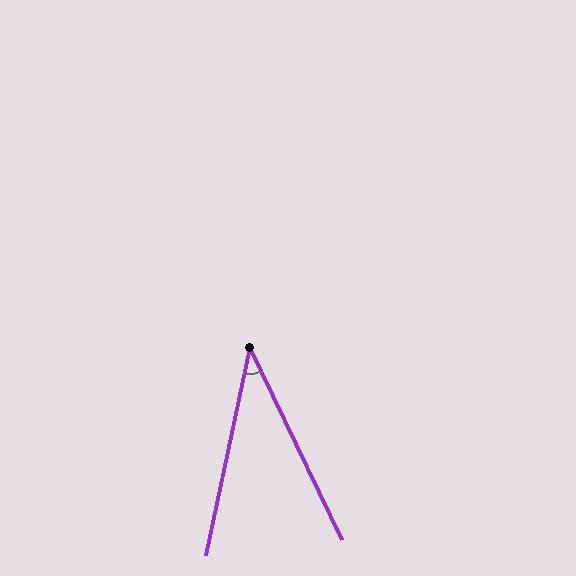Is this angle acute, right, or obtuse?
It is acute.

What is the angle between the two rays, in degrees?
Approximately 38 degrees.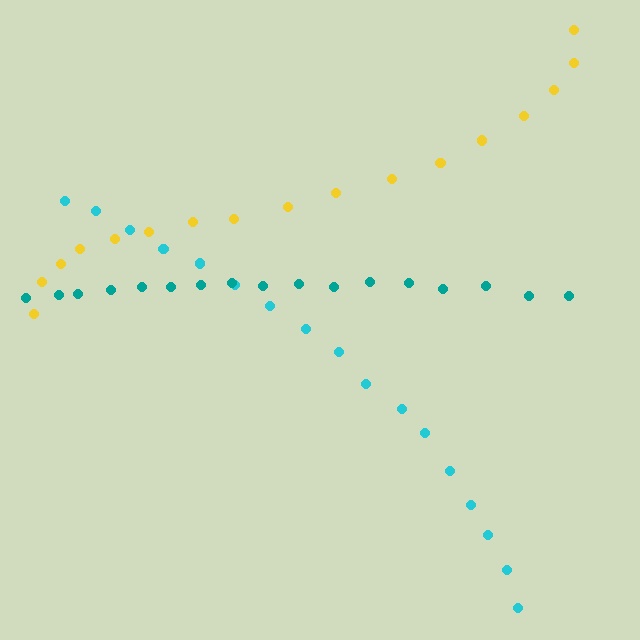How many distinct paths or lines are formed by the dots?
There are 3 distinct paths.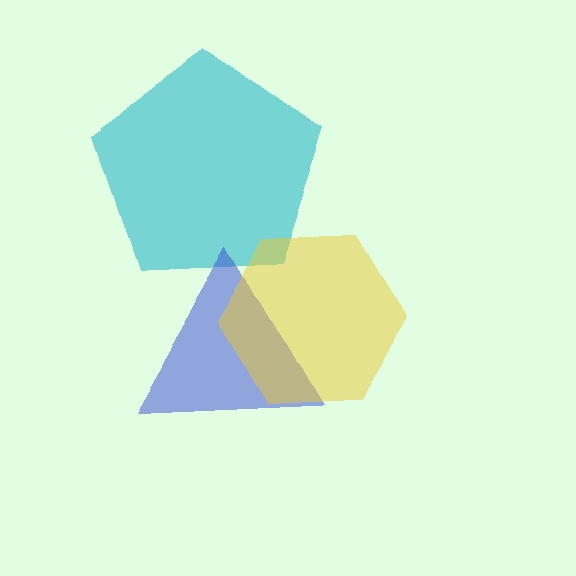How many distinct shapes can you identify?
There are 3 distinct shapes: a cyan pentagon, a blue triangle, a yellow hexagon.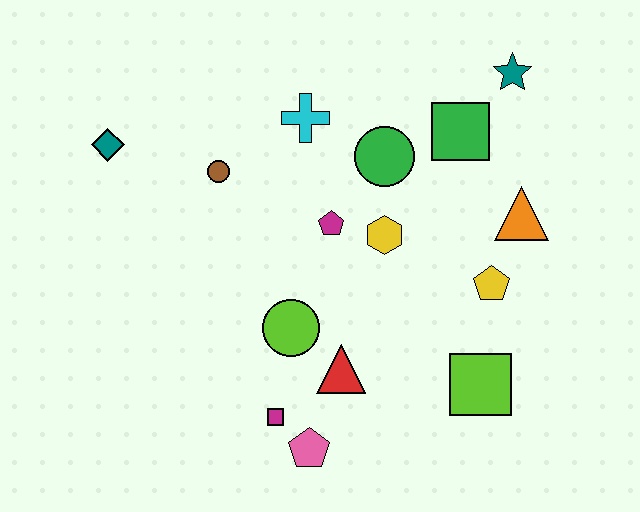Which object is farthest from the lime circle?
The teal star is farthest from the lime circle.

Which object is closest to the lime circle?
The red triangle is closest to the lime circle.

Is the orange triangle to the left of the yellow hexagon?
No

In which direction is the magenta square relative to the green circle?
The magenta square is below the green circle.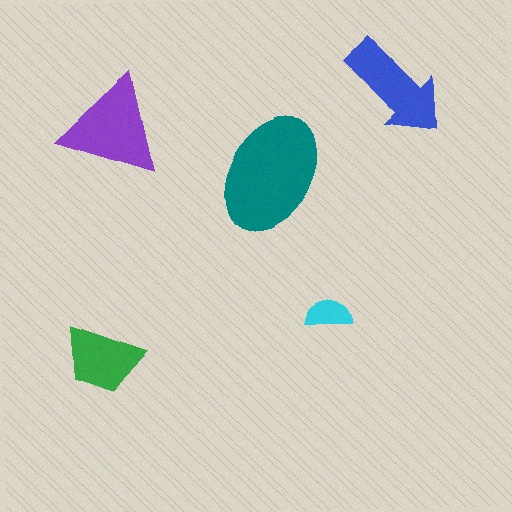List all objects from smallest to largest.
The cyan semicircle, the green trapezoid, the blue arrow, the purple triangle, the teal ellipse.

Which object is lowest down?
The green trapezoid is bottommost.